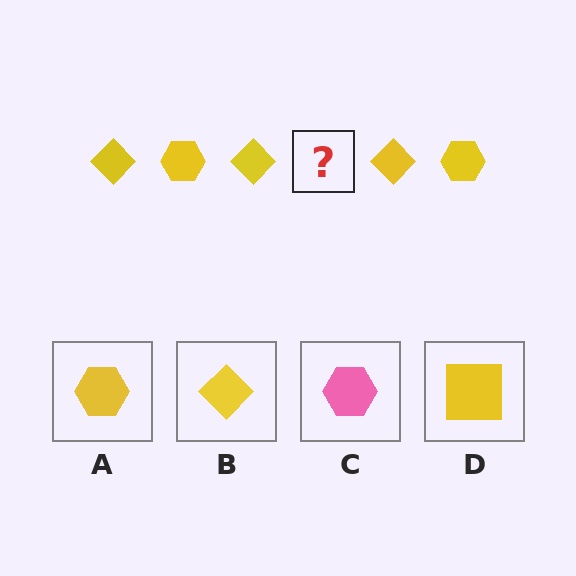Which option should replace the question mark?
Option A.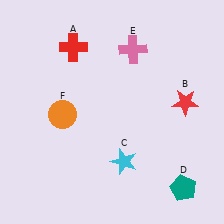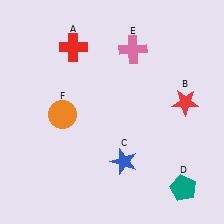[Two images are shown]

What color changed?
The star (C) changed from cyan in Image 1 to blue in Image 2.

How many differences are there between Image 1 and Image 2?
There is 1 difference between the two images.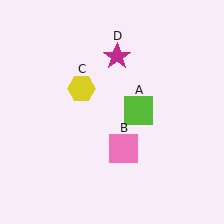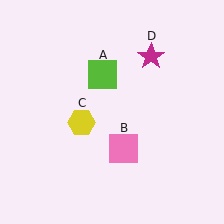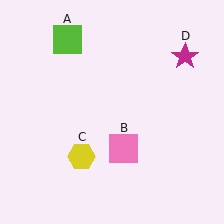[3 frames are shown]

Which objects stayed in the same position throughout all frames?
Pink square (object B) remained stationary.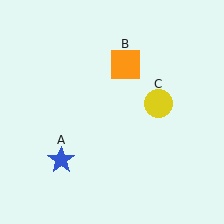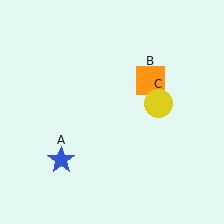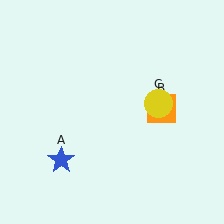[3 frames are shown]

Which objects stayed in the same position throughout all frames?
Blue star (object A) and yellow circle (object C) remained stationary.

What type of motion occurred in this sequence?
The orange square (object B) rotated clockwise around the center of the scene.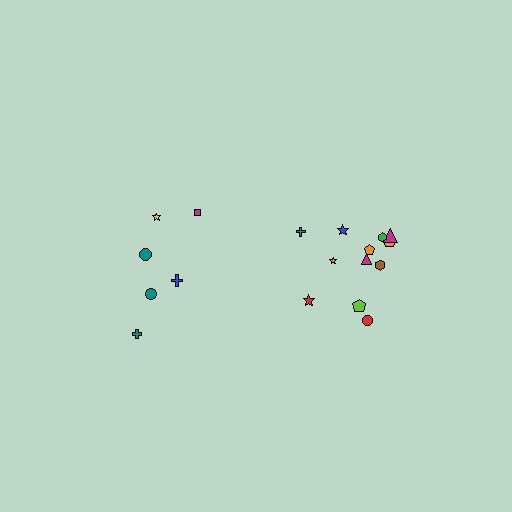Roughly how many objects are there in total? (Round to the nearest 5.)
Roughly 20 objects in total.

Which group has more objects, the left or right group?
The right group.